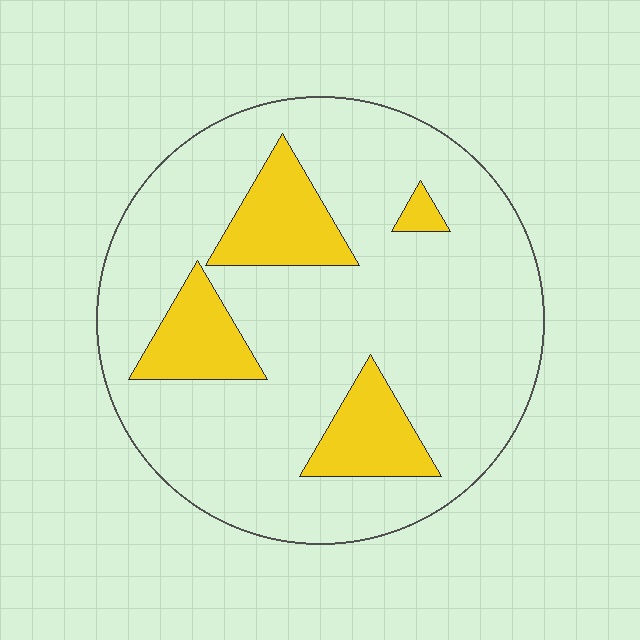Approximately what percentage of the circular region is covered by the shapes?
Approximately 20%.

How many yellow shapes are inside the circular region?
4.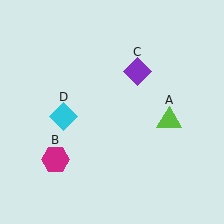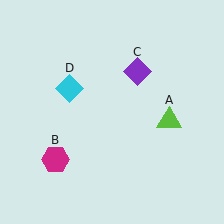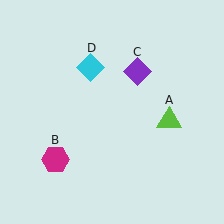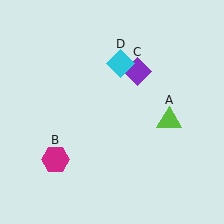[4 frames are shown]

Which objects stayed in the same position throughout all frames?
Lime triangle (object A) and magenta hexagon (object B) and purple diamond (object C) remained stationary.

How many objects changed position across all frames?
1 object changed position: cyan diamond (object D).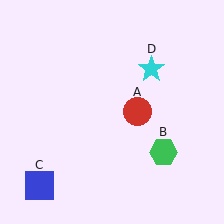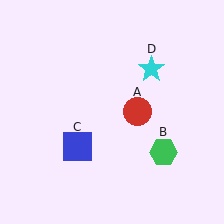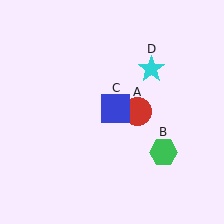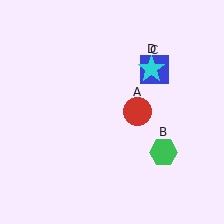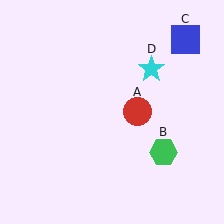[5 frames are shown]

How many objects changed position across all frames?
1 object changed position: blue square (object C).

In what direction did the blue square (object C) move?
The blue square (object C) moved up and to the right.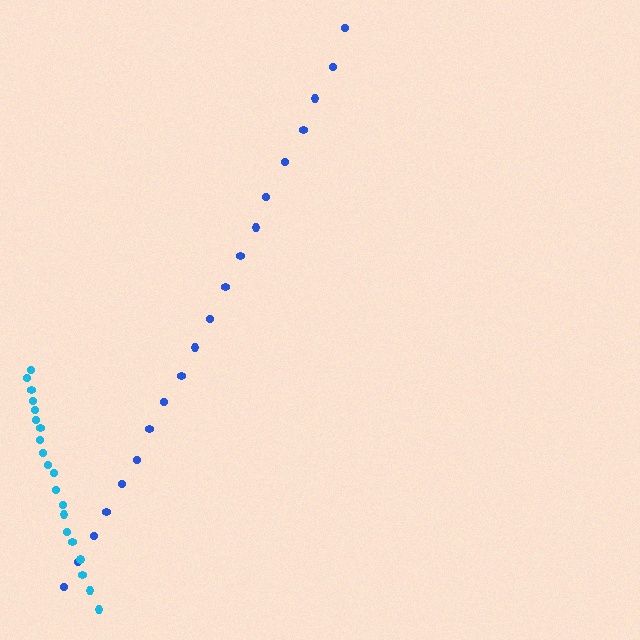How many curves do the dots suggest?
There are 2 distinct paths.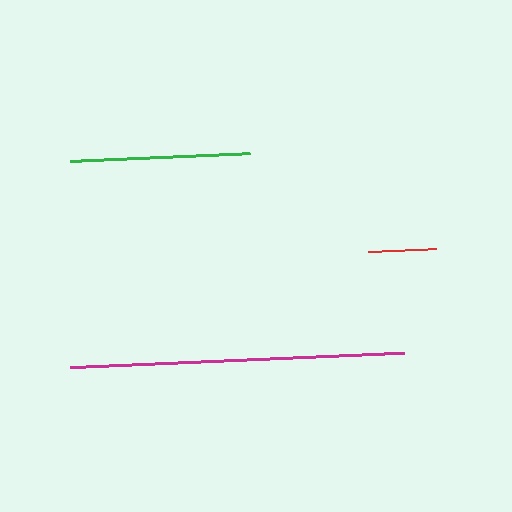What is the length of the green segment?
The green segment is approximately 180 pixels long.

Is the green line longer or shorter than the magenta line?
The magenta line is longer than the green line.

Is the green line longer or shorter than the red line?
The green line is longer than the red line.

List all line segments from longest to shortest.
From longest to shortest: magenta, green, red.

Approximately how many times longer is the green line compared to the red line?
The green line is approximately 2.6 times the length of the red line.